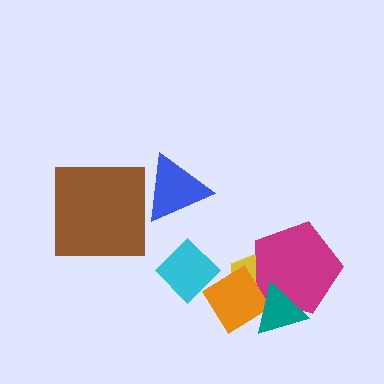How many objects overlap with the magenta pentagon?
3 objects overlap with the magenta pentagon.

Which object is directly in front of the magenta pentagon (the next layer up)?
The orange diamond is directly in front of the magenta pentagon.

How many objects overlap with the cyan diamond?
1 object overlaps with the cyan diamond.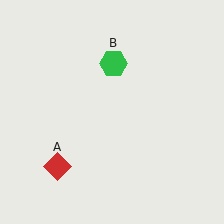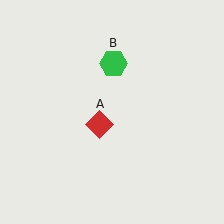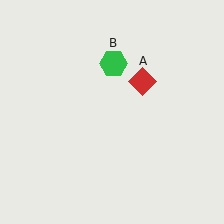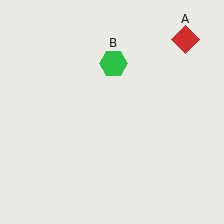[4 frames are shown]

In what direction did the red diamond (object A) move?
The red diamond (object A) moved up and to the right.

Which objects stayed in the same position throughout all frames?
Green hexagon (object B) remained stationary.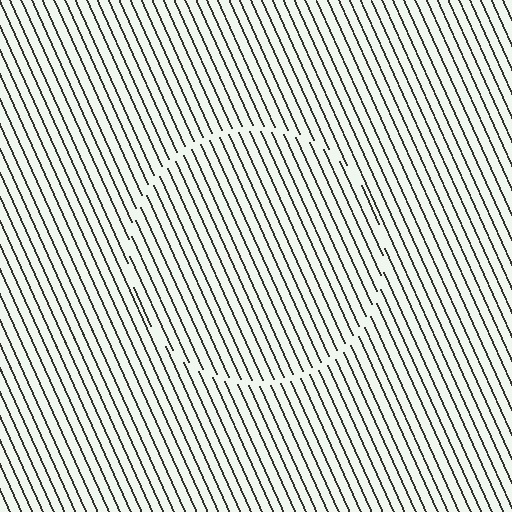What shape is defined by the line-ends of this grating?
An illusory circle. The interior of the shape contains the same grating, shifted by half a period — the contour is defined by the phase discontinuity where line-ends from the inner and outer gratings abut.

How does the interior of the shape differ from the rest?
The interior of the shape contains the same grating, shifted by half a period — the contour is defined by the phase discontinuity where line-ends from the inner and outer gratings abut.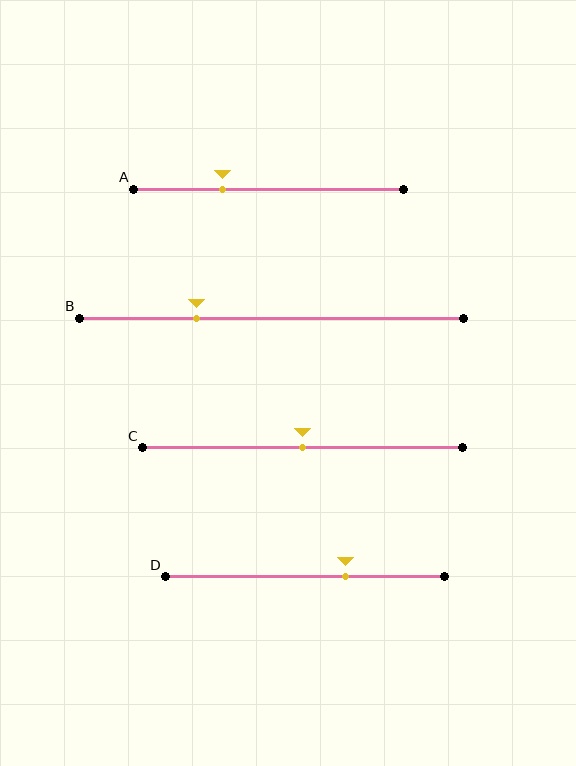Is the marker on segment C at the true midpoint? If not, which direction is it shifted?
Yes, the marker on segment C is at the true midpoint.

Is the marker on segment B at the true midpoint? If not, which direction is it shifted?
No, the marker on segment B is shifted to the left by about 20% of the segment length.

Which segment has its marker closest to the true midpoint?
Segment C has its marker closest to the true midpoint.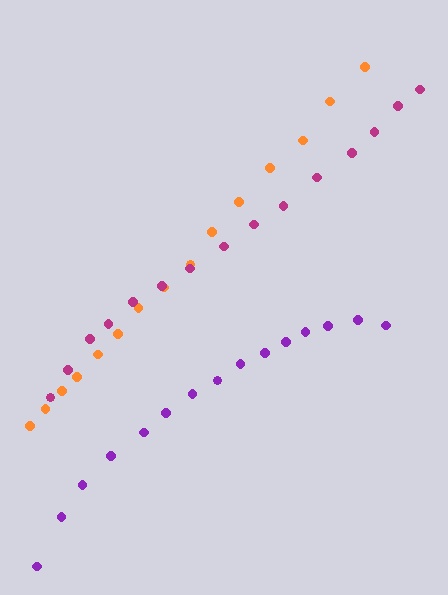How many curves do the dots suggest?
There are 3 distinct paths.